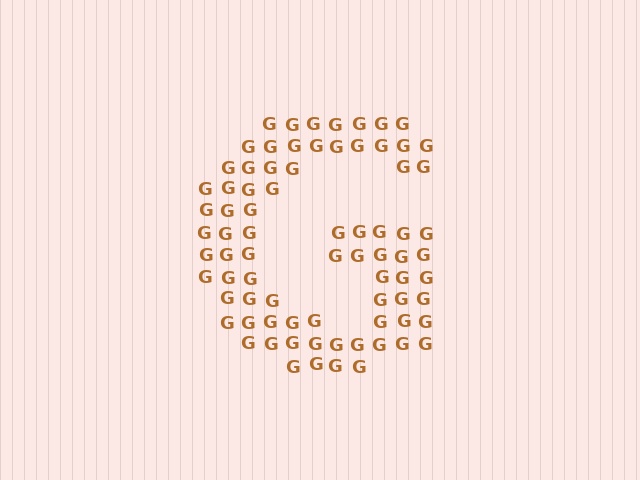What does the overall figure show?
The overall figure shows the letter G.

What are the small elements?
The small elements are letter G's.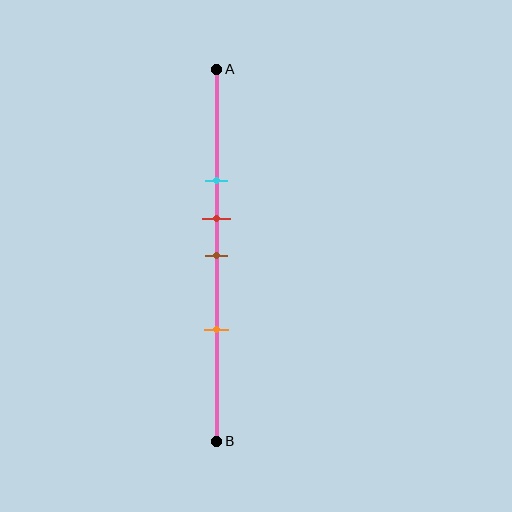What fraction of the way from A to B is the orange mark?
The orange mark is approximately 70% (0.7) of the way from A to B.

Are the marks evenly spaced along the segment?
No, the marks are not evenly spaced.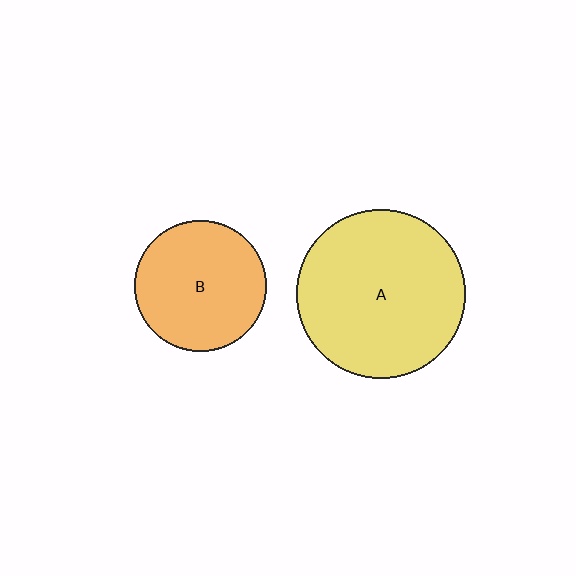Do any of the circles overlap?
No, none of the circles overlap.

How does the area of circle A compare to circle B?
Approximately 1.7 times.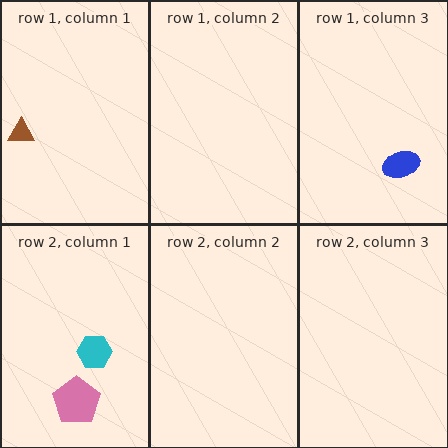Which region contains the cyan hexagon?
The row 2, column 1 region.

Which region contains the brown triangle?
The row 1, column 1 region.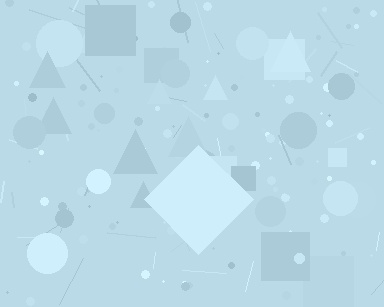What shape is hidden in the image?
A diamond is hidden in the image.